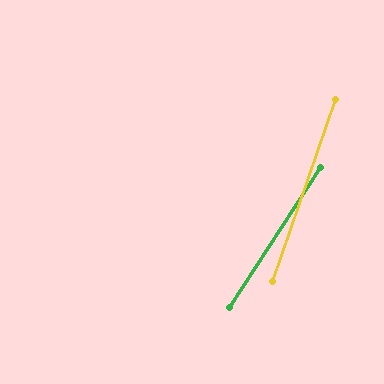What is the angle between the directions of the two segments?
Approximately 14 degrees.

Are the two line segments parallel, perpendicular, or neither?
Neither parallel nor perpendicular — they differ by about 14°.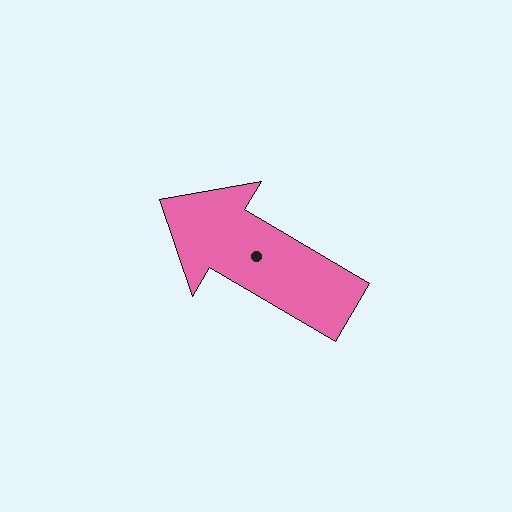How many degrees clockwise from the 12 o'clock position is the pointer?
Approximately 301 degrees.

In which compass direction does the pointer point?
Northwest.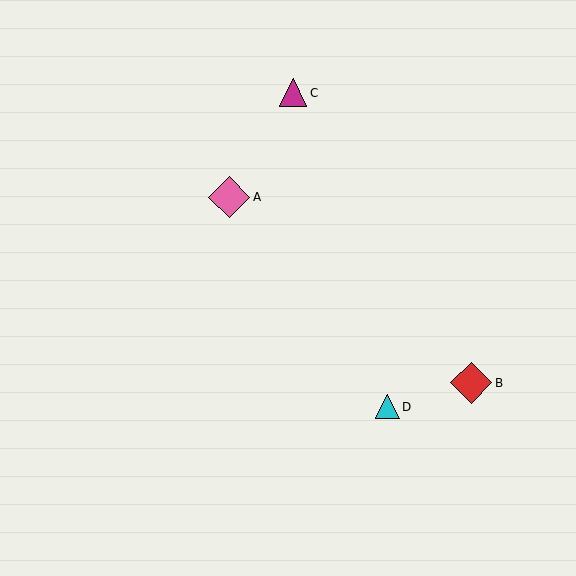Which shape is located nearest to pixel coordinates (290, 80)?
The magenta triangle (labeled C) at (293, 93) is nearest to that location.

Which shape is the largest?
The pink diamond (labeled A) is the largest.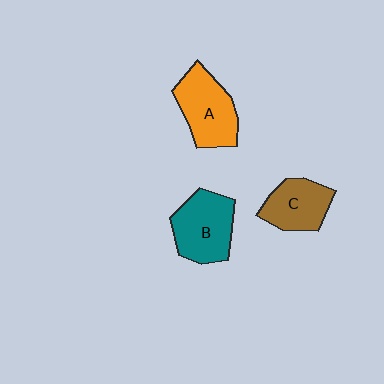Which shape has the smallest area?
Shape C (brown).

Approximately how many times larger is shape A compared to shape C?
Approximately 1.2 times.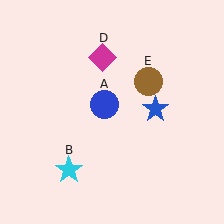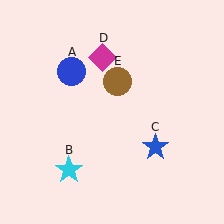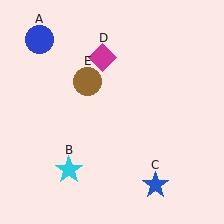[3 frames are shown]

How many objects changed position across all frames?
3 objects changed position: blue circle (object A), blue star (object C), brown circle (object E).